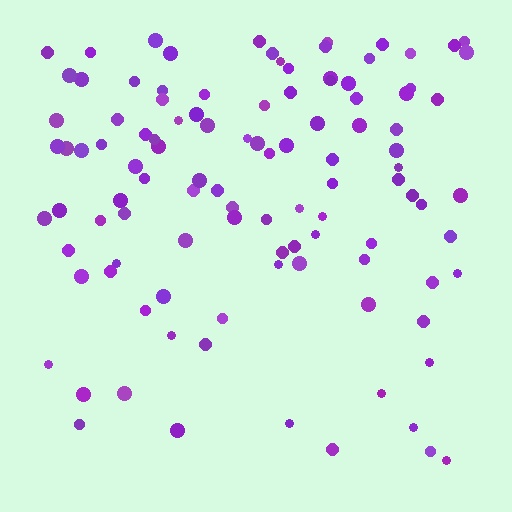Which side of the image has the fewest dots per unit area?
The bottom.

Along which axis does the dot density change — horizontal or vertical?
Vertical.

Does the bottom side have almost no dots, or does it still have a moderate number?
Still a moderate number, just noticeably fewer than the top.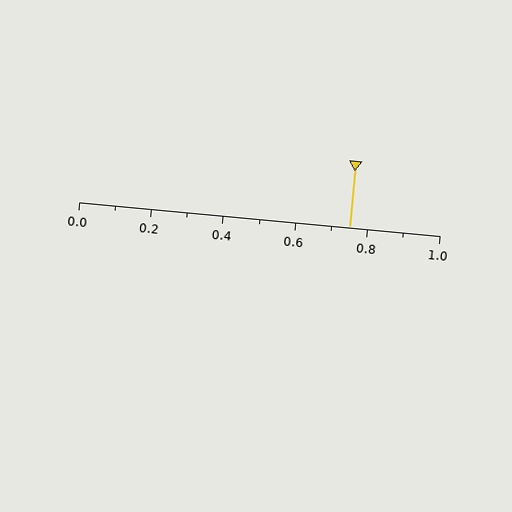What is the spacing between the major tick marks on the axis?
The major ticks are spaced 0.2 apart.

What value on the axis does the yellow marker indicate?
The marker indicates approximately 0.75.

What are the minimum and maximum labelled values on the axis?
The axis runs from 0.0 to 1.0.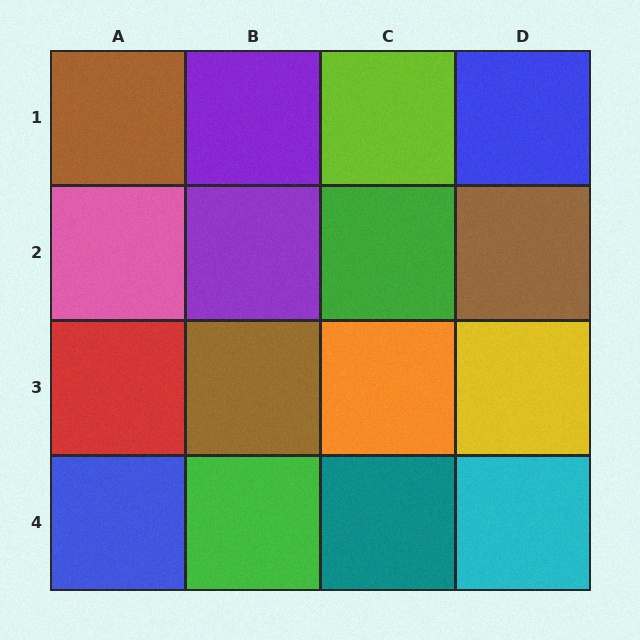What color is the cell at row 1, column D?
Blue.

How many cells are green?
2 cells are green.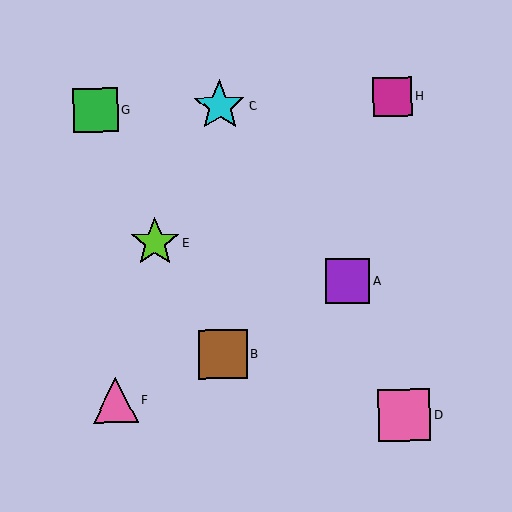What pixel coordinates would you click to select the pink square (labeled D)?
Click at (404, 415) to select the pink square D.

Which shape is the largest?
The cyan star (labeled C) is the largest.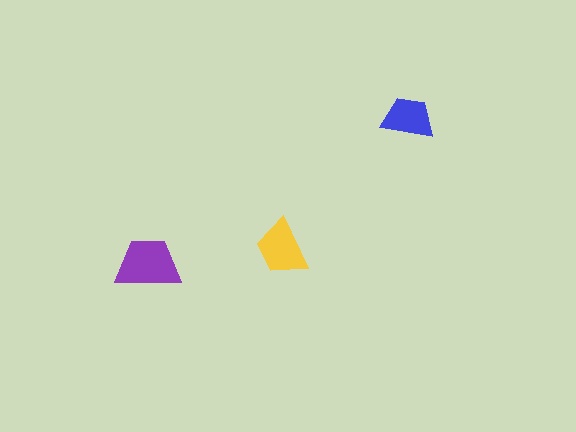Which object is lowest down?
The purple trapezoid is bottommost.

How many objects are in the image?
There are 3 objects in the image.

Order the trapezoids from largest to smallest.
the purple one, the yellow one, the blue one.